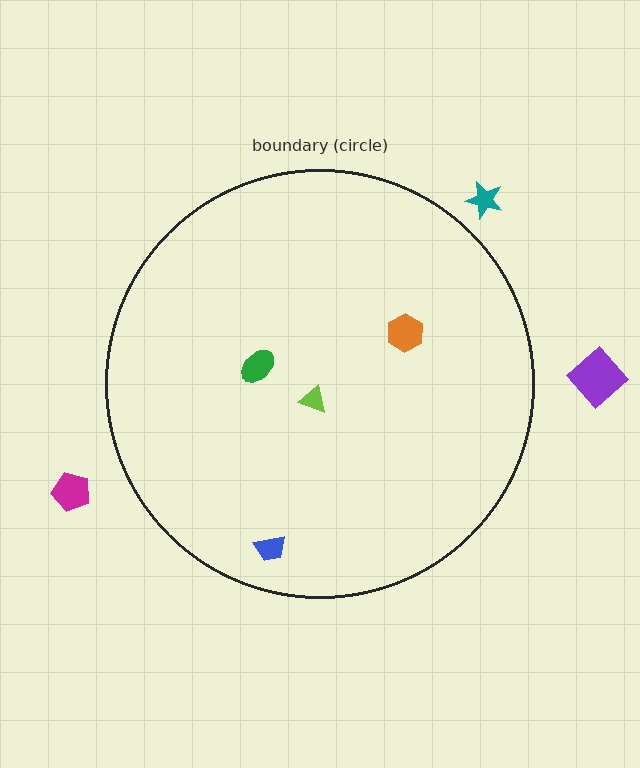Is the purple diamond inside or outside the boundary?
Outside.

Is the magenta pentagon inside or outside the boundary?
Outside.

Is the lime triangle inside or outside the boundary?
Inside.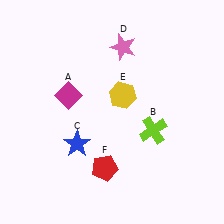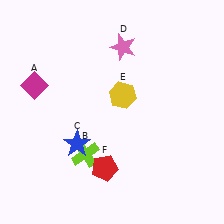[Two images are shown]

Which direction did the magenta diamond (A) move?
The magenta diamond (A) moved left.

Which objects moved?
The objects that moved are: the magenta diamond (A), the lime cross (B).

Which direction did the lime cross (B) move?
The lime cross (B) moved left.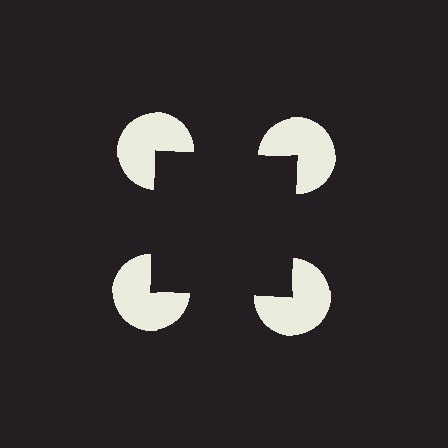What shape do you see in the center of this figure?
An illusory square — its edges are inferred from the aligned wedge cuts in the pac-man discs, not physically drawn.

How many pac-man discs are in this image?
There are 4 — one at each vertex of the illusory square.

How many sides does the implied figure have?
4 sides.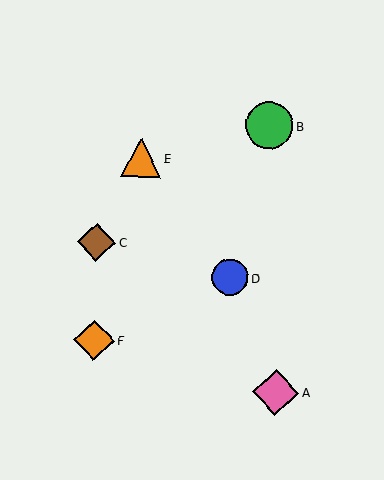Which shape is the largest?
The green circle (labeled B) is the largest.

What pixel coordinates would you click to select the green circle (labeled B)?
Click at (269, 125) to select the green circle B.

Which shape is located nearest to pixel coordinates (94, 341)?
The orange diamond (labeled F) at (94, 340) is nearest to that location.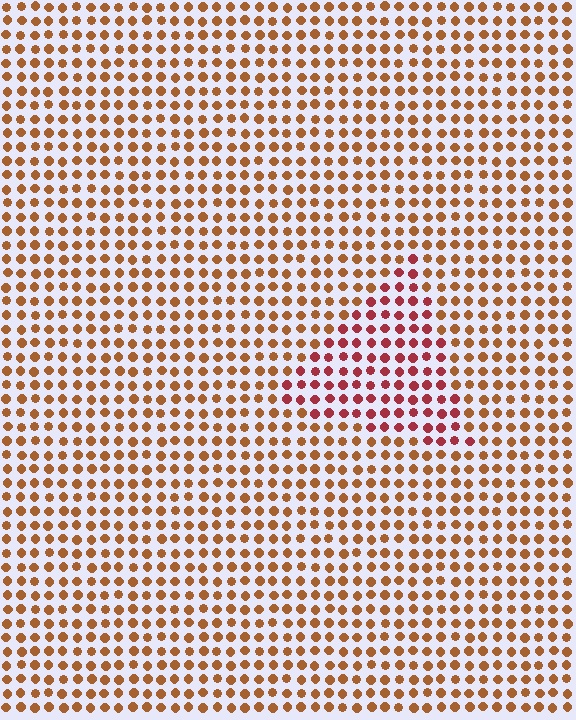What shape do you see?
I see a triangle.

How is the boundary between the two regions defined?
The boundary is defined purely by a slight shift in hue (about 34 degrees). Spacing, size, and orientation are identical on both sides.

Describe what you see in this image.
The image is filled with small brown elements in a uniform arrangement. A triangle-shaped region is visible where the elements are tinted to a slightly different hue, forming a subtle color boundary.